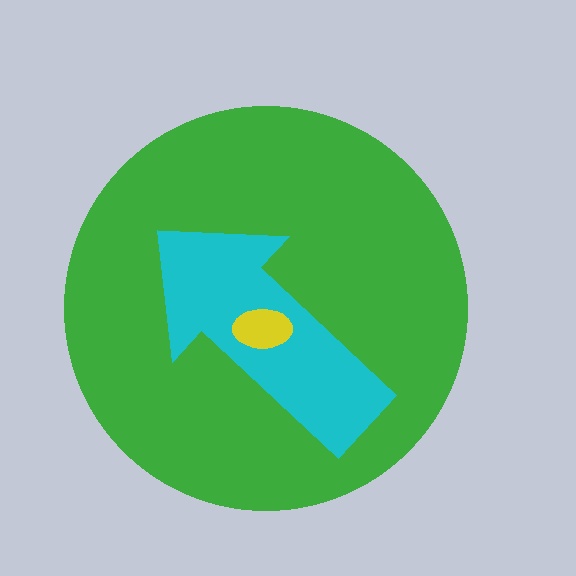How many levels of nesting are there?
3.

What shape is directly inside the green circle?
The cyan arrow.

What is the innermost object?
The yellow ellipse.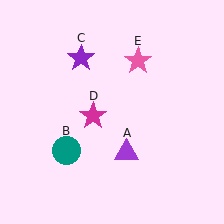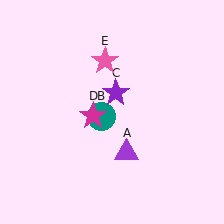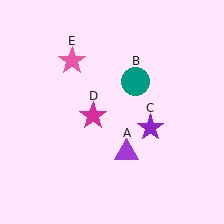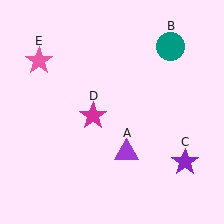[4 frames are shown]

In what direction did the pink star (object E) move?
The pink star (object E) moved left.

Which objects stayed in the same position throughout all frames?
Purple triangle (object A) and magenta star (object D) remained stationary.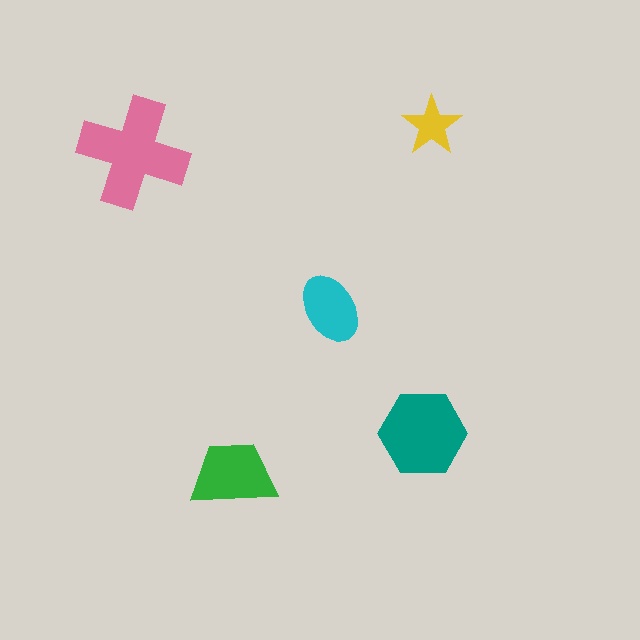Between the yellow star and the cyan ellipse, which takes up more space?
The cyan ellipse.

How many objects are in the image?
There are 5 objects in the image.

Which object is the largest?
The pink cross.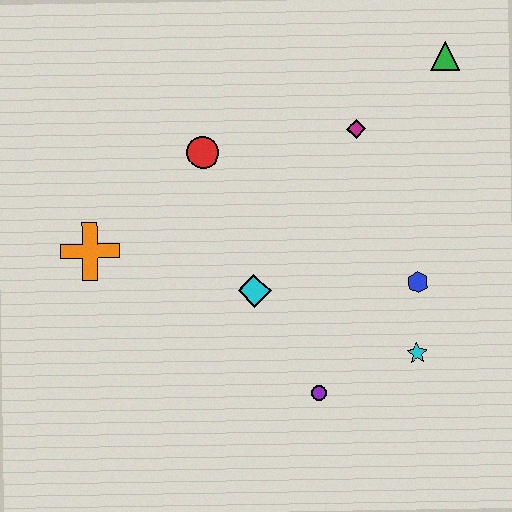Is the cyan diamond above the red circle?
No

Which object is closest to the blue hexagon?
The cyan star is closest to the blue hexagon.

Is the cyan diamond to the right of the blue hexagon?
No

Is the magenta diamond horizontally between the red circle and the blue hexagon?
Yes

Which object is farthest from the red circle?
The cyan star is farthest from the red circle.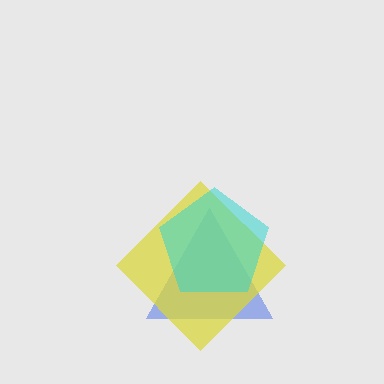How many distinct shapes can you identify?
There are 3 distinct shapes: a blue triangle, a yellow diamond, a cyan pentagon.